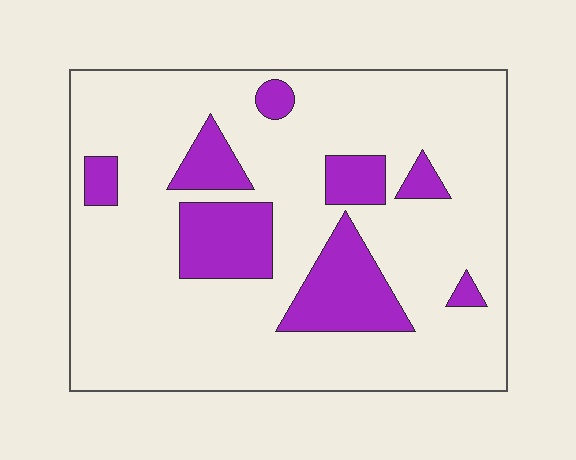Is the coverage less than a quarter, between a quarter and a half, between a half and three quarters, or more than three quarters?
Less than a quarter.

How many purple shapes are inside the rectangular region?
8.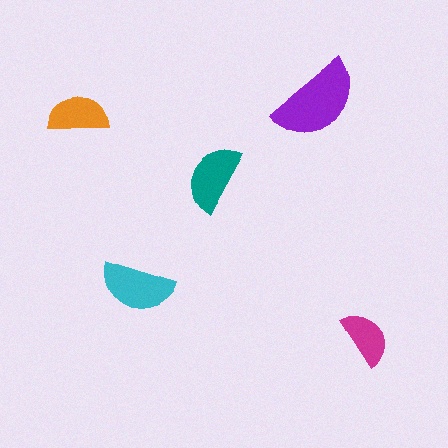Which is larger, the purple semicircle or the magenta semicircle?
The purple one.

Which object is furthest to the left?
The orange semicircle is leftmost.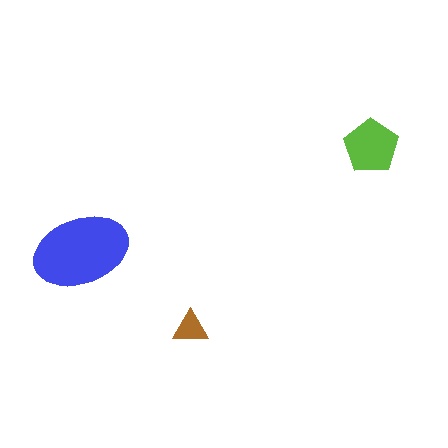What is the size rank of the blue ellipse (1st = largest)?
1st.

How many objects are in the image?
There are 3 objects in the image.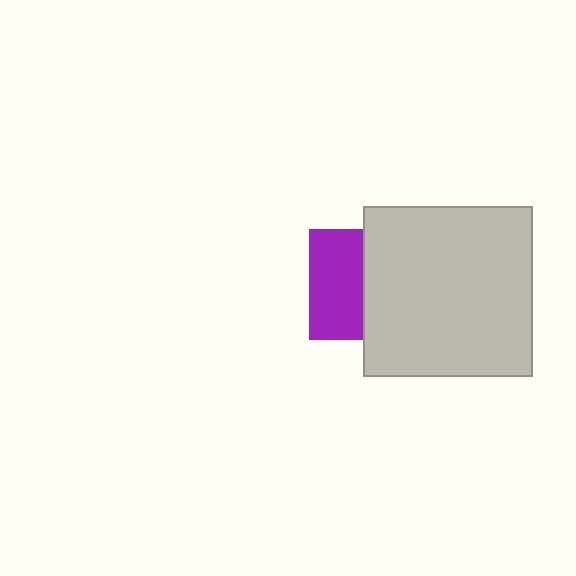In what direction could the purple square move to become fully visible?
The purple square could move left. That would shift it out from behind the light gray rectangle entirely.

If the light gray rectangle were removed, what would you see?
You would see the complete purple square.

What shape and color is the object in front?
The object in front is a light gray rectangle.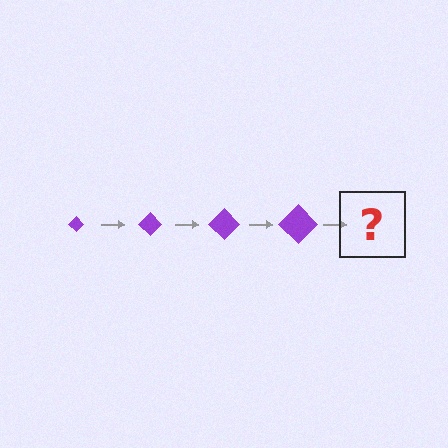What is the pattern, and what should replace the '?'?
The pattern is that the diamond gets progressively larger each step. The '?' should be a purple diamond, larger than the previous one.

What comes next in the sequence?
The next element should be a purple diamond, larger than the previous one.